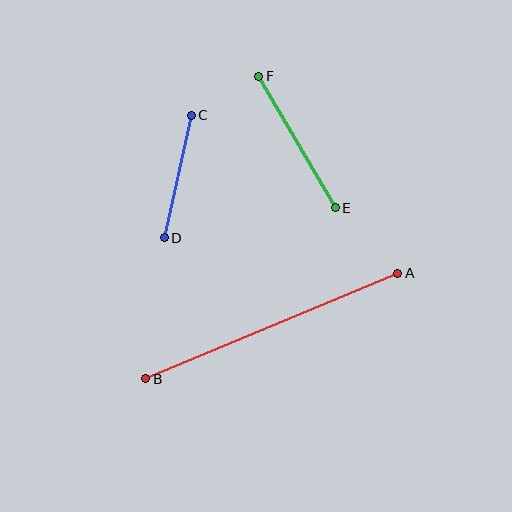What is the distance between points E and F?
The distance is approximately 152 pixels.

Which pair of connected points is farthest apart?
Points A and B are farthest apart.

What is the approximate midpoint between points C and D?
The midpoint is at approximately (178, 176) pixels.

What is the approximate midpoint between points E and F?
The midpoint is at approximately (297, 142) pixels.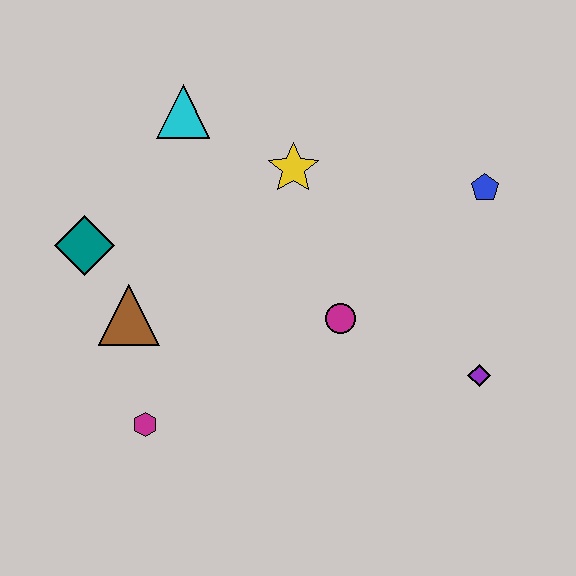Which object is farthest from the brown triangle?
The blue pentagon is farthest from the brown triangle.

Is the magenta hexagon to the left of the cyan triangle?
Yes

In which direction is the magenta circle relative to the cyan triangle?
The magenta circle is below the cyan triangle.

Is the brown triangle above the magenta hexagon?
Yes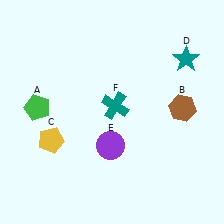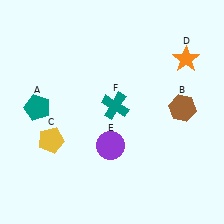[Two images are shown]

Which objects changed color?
A changed from green to teal. D changed from teal to orange.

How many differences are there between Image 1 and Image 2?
There are 2 differences between the two images.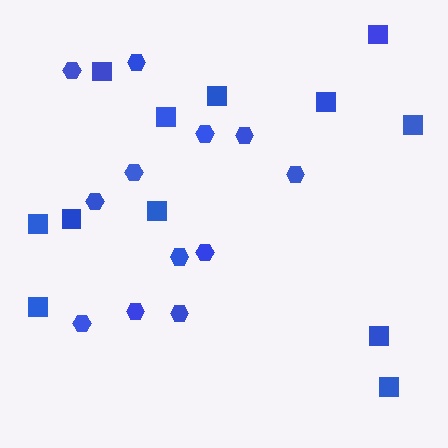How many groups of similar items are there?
There are 2 groups: one group of squares (12) and one group of hexagons (12).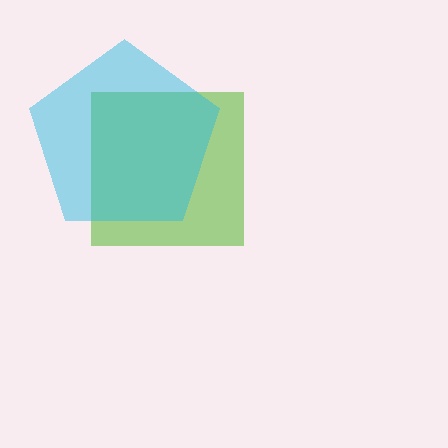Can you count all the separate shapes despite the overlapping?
Yes, there are 2 separate shapes.